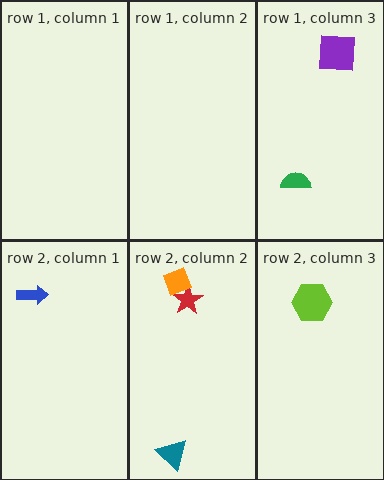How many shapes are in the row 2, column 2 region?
3.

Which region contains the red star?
The row 2, column 2 region.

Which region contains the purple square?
The row 1, column 3 region.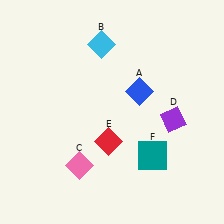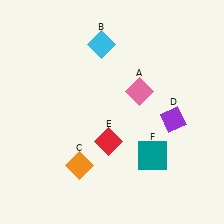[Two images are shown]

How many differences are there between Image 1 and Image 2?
There are 2 differences between the two images.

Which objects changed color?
A changed from blue to pink. C changed from pink to orange.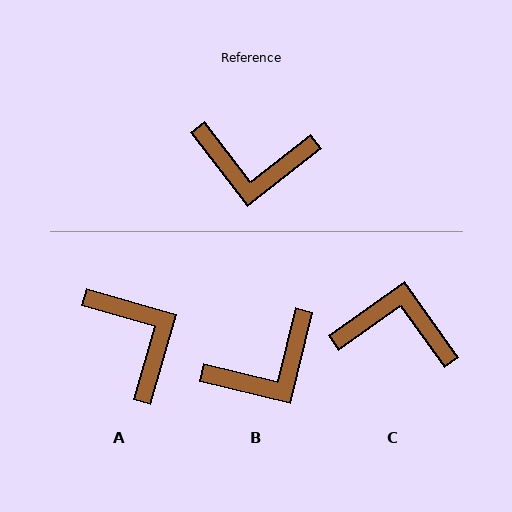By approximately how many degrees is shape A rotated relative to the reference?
Approximately 126 degrees counter-clockwise.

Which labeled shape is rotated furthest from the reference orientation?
C, about 178 degrees away.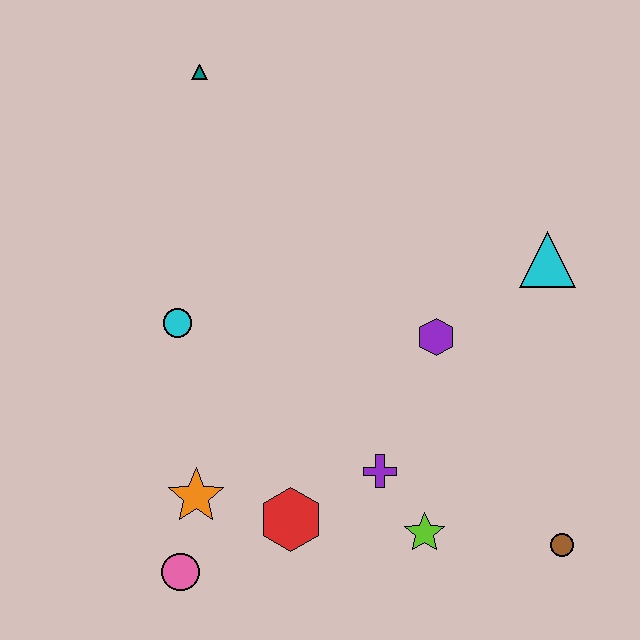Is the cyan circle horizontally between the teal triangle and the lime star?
No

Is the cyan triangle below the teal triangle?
Yes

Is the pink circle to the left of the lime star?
Yes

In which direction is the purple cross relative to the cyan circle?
The purple cross is to the right of the cyan circle.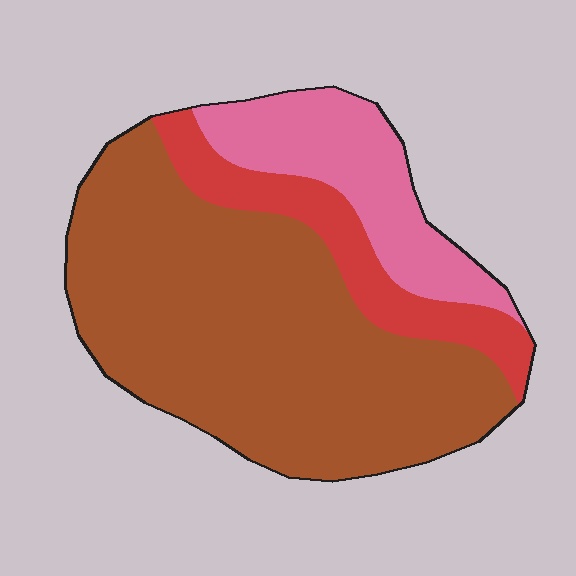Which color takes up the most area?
Brown, at roughly 65%.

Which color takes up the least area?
Red, at roughly 15%.